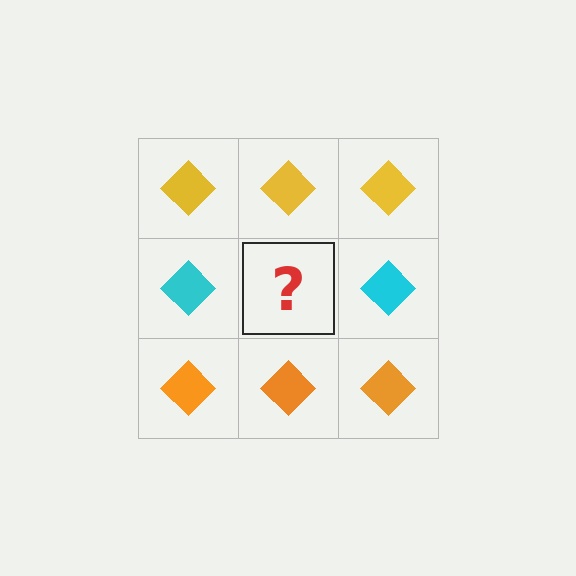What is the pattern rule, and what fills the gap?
The rule is that each row has a consistent color. The gap should be filled with a cyan diamond.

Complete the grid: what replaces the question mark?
The question mark should be replaced with a cyan diamond.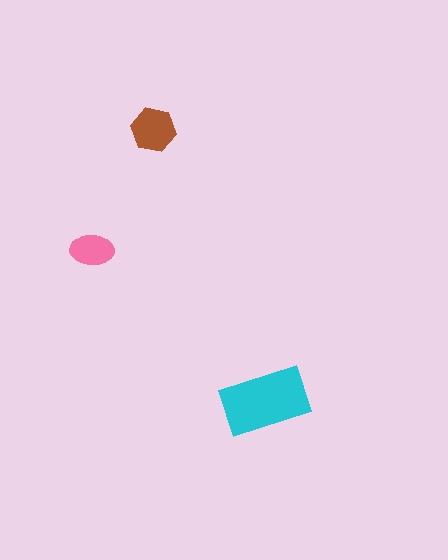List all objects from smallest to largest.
The pink ellipse, the brown hexagon, the cyan rectangle.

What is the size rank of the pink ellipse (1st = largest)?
3rd.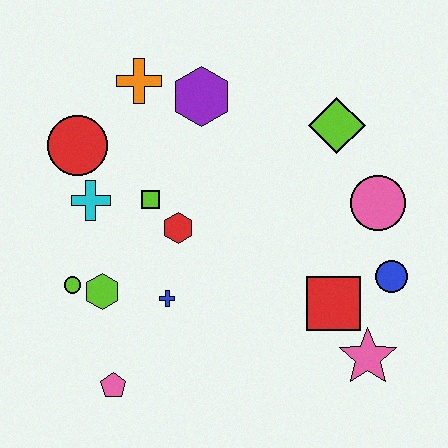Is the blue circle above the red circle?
No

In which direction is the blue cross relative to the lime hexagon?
The blue cross is to the right of the lime hexagon.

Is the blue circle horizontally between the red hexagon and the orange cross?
No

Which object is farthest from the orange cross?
The pink star is farthest from the orange cross.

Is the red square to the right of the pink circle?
No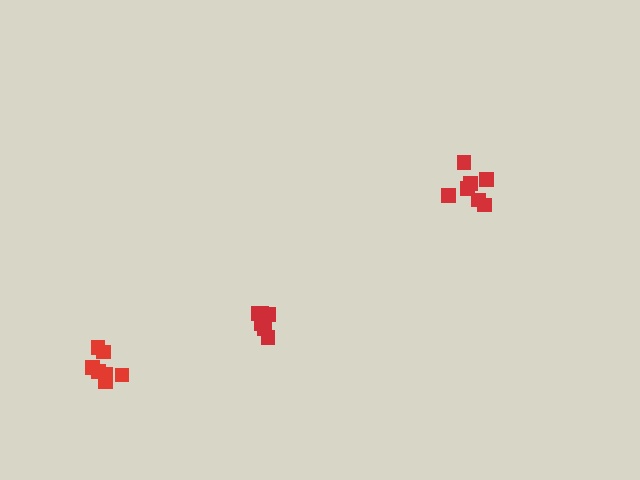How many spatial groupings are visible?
There are 3 spatial groupings.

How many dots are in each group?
Group 1: 6 dots, Group 2: 7 dots, Group 3: 7 dots (20 total).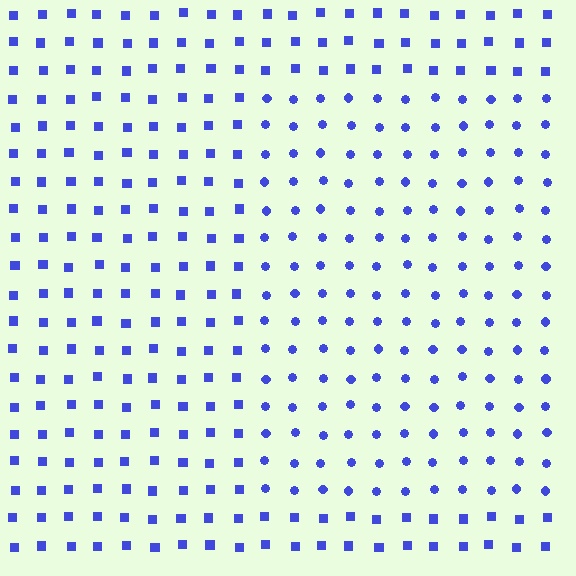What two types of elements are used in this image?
The image uses circles inside the rectangle region and squares outside it.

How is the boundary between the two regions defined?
The boundary is defined by a change in element shape: circles inside vs. squares outside. All elements share the same color and spacing.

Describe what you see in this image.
The image is filled with small blue elements arranged in a uniform grid. A rectangle-shaped region contains circles, while the surrounding area contains squares. The boundary is defined purely by the change in element shape.